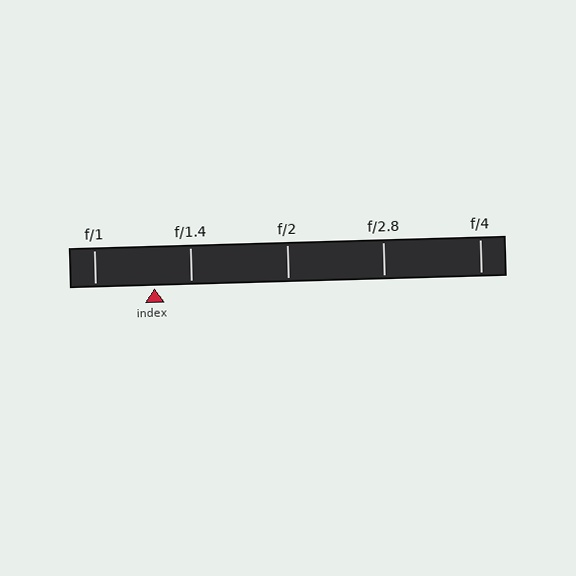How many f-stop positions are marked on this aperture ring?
There are 5 f-stop positions marked.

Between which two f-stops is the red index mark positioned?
The index mark is between f/1 and f/1.4.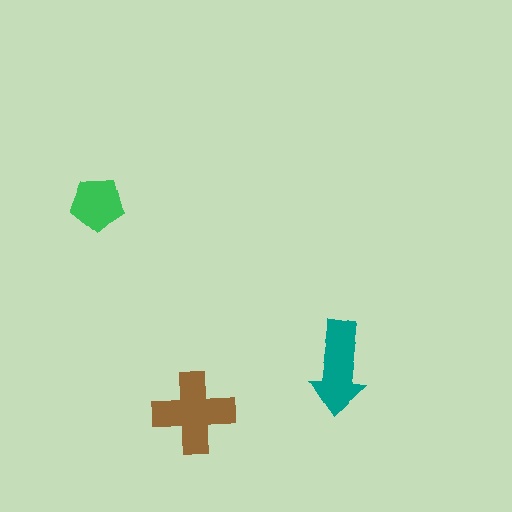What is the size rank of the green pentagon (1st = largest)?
3rd.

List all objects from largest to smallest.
The brown cross, the teal arrow, the green pentagon.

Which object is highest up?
The green pentagon is topmost.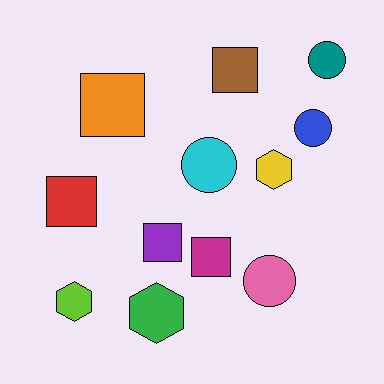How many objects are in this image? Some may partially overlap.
There are 12 objects.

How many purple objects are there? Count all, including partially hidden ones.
There is 1 purple object.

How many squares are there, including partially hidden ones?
There are 5 squares.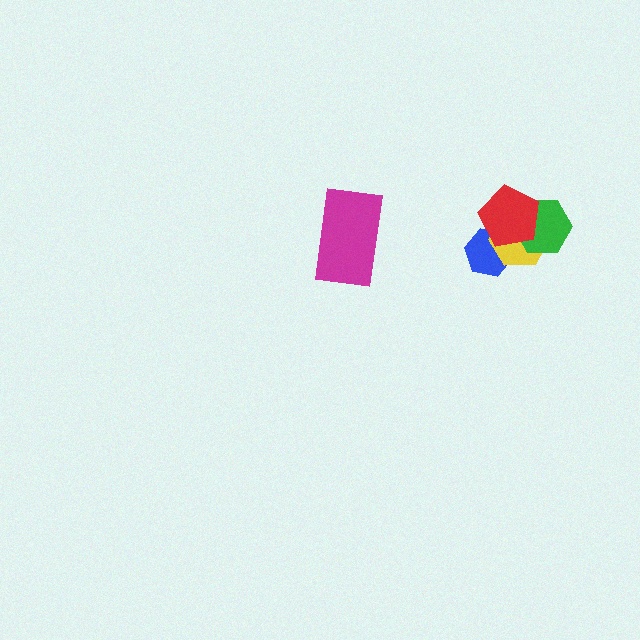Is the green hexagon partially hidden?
Yes, it is partially covered by another shape.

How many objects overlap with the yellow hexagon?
3 objects overlap with the yellow hexagon.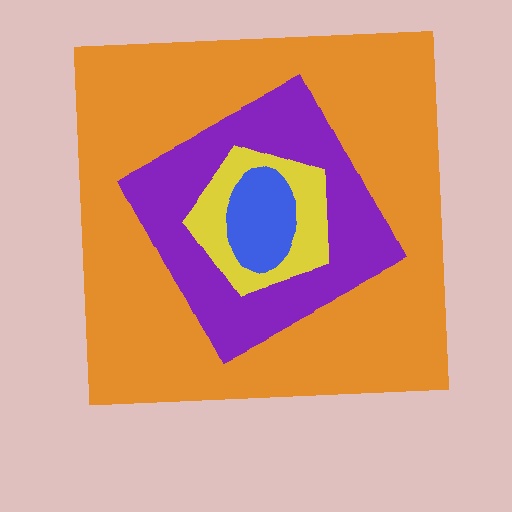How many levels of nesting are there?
4.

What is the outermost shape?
The orange square.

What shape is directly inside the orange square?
The purple diamond.